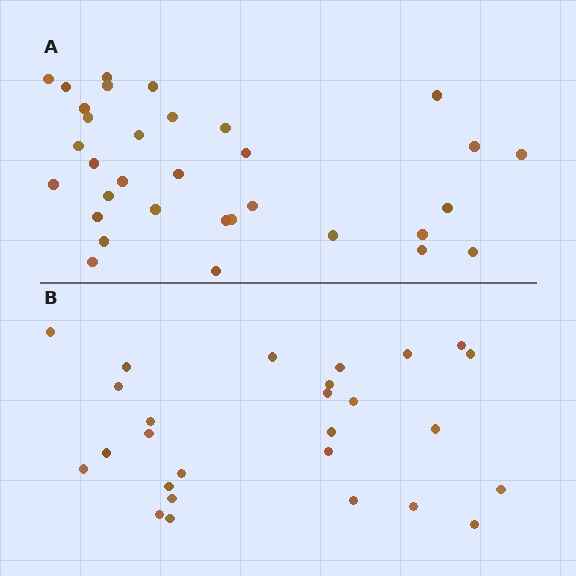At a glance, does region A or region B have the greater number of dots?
Region A (the top region) has more dots.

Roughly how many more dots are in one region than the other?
Region A has about 6 more dots than region B.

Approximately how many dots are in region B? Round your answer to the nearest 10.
About 30 dots. (The exact count is 27, which rounds to 30.)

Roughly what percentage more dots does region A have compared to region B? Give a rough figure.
About 20% more.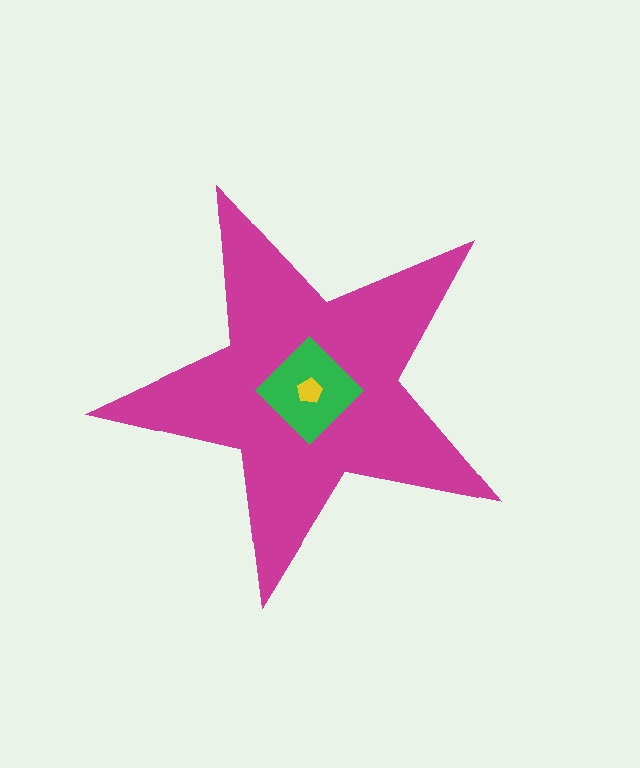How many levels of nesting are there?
3.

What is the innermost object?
The yellow pentagon.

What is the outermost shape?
The magenta star.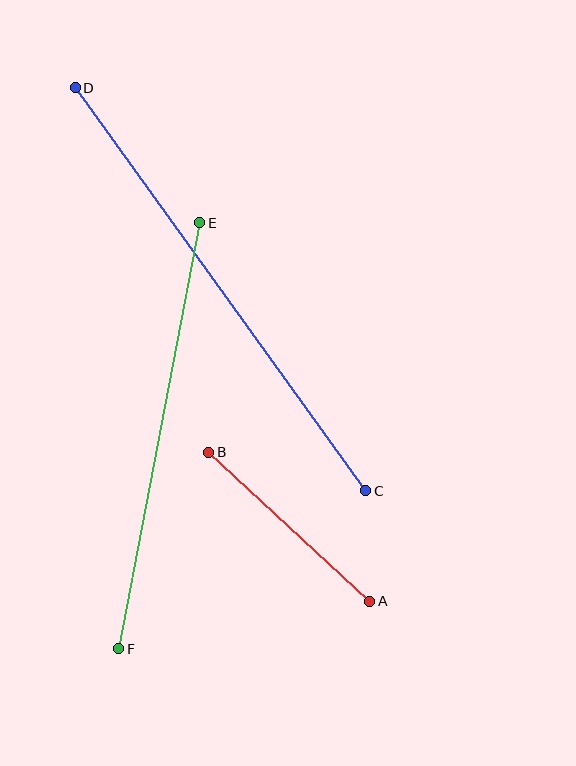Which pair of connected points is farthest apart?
Points C and D are farthest apart.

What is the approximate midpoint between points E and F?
The midpoint is at approximately (159, 436) pixels.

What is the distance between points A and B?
The distance is approximately 219 pixels.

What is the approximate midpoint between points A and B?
The midpoint is at approximately (289, 527) pixels.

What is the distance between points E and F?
The distance is approximately 434 pixels.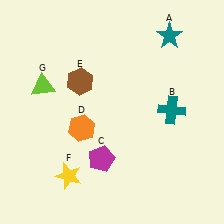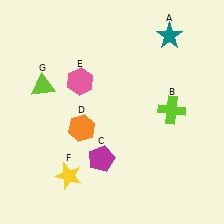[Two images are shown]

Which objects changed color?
B changed from teal to lime. E changed from brown to pink.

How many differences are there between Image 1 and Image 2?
There are 2 differences between the two images.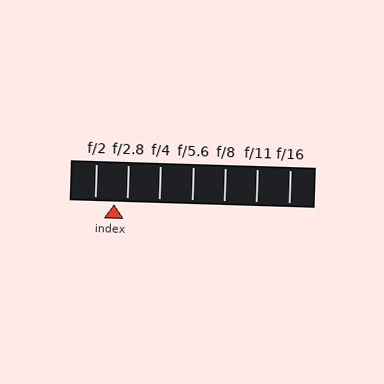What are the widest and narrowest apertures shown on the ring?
The widest aperture shown is f/2 and the narrowest is f/16.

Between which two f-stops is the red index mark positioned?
The index mark is between f/2 and f/2.8.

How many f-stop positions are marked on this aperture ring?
There are 7 f-stop positions marked.